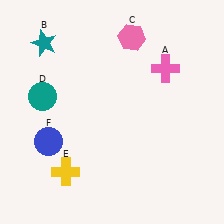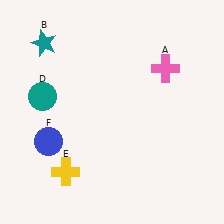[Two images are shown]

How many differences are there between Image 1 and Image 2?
There is 1 difference between the two images.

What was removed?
The pink hexagon (C) was removed in Image 2.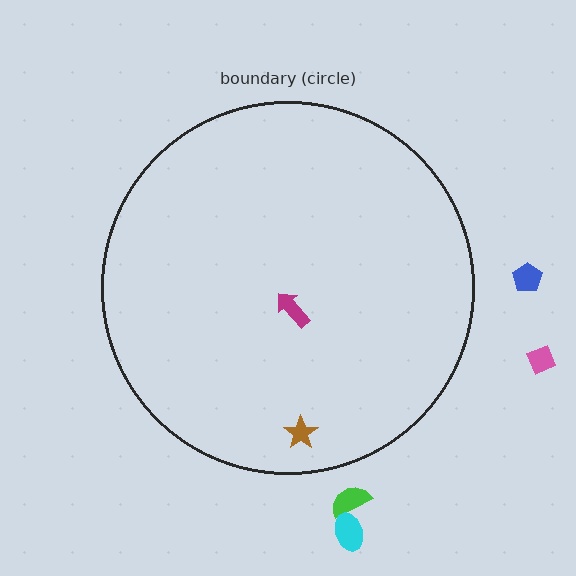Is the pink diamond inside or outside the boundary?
Outside.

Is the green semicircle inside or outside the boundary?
Outside.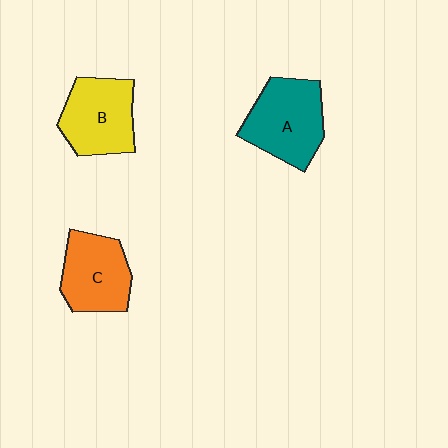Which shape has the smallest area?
Shape C (orange).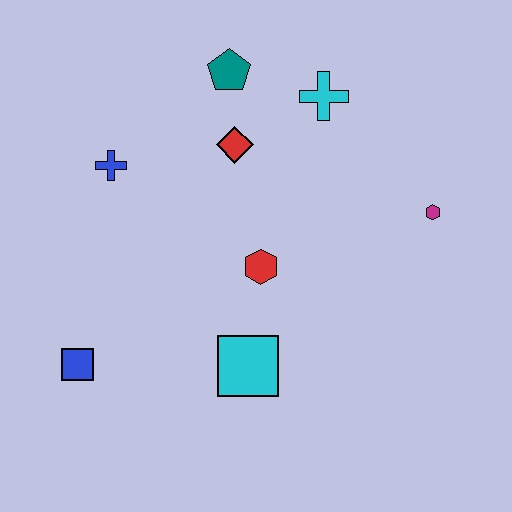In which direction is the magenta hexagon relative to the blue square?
The magenta hexagon is to the right of the blue square.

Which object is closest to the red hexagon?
The cyan square is closest to the red hexagon.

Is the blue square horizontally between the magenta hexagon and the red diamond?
No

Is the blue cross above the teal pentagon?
No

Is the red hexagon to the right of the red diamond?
Yes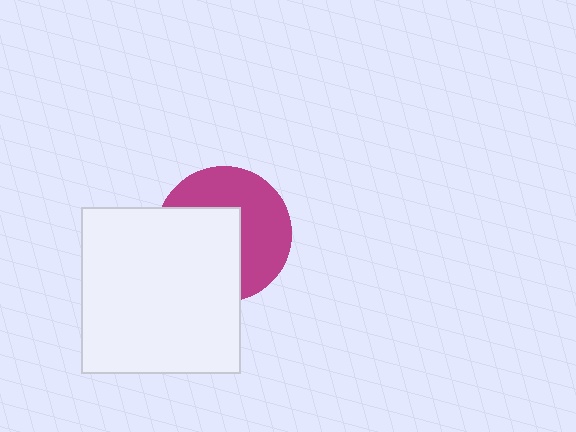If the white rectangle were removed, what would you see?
You would see the complete magenta circle.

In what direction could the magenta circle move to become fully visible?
The magenta circle could move toward the upper-right. That would shift it out from behind the white rectangle entirely.